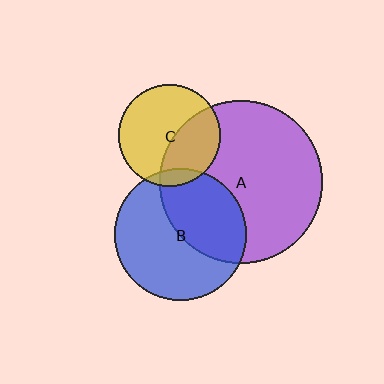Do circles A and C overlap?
Yes.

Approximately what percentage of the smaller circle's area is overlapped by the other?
Approximately 40%.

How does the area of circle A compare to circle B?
Approximately 1.5 times.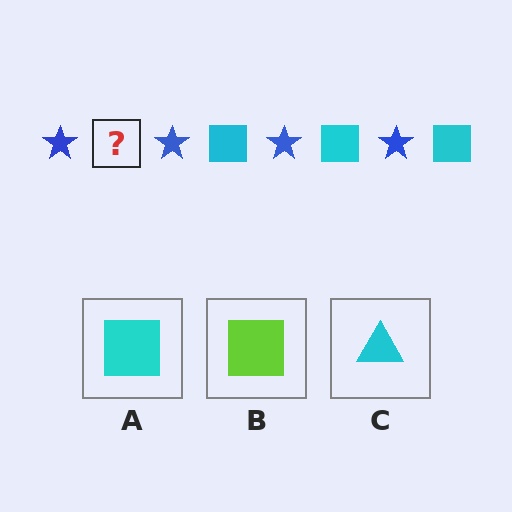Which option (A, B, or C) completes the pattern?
A.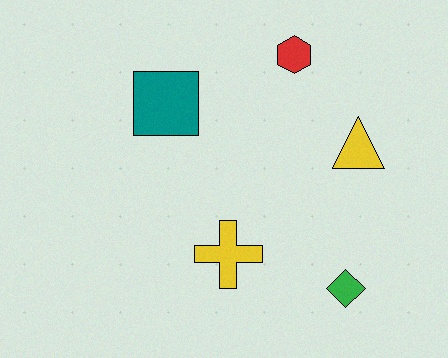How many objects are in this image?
There are 5 objects.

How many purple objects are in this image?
There are no purple objects.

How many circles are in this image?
There are no circles.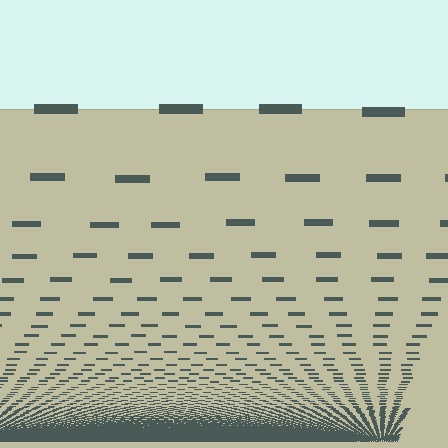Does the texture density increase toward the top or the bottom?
Density increases toward the bottom.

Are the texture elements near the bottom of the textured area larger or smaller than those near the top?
Smaller. The gradient is inverted — elements near the bottom are smaller and denser.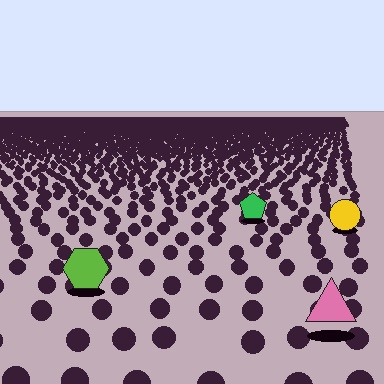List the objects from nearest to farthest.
From nearest to farthest: the pink triangle, the lime hexagon, the yellow circle, the green pentagon.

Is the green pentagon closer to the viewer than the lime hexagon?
No. The lime hexagon is closer — you can tell from the texture gradient: the ground texture is coarser near it.